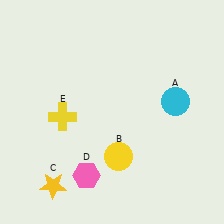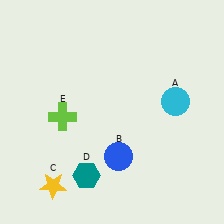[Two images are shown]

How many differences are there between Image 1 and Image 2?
There are 3 differences between the two images.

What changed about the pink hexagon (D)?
In Image 1, D is pink. In Image 2, it changed to teal.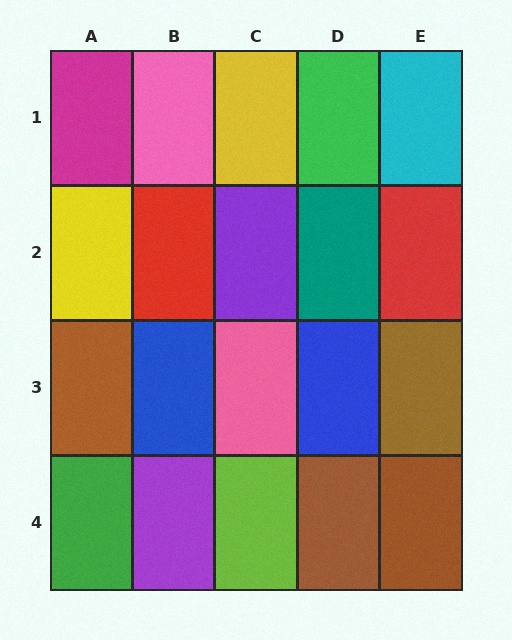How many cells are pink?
2 cells are pink.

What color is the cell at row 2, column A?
Yellow.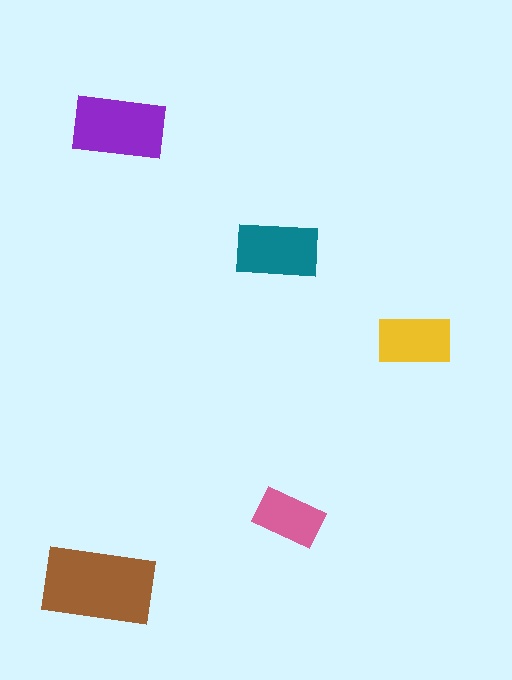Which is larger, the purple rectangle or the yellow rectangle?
The purple one.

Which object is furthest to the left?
The brown rectangle is leftmost.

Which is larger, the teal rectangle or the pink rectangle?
The teal one.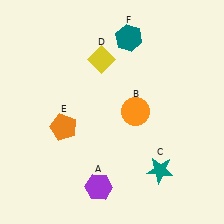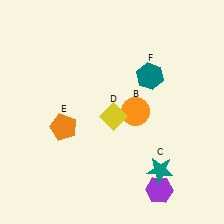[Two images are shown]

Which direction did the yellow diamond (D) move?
The yellow diamond (D) moved down.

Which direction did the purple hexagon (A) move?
The purple hexagon (A) moved right.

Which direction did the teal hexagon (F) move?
The teal hexagon (F) moved down.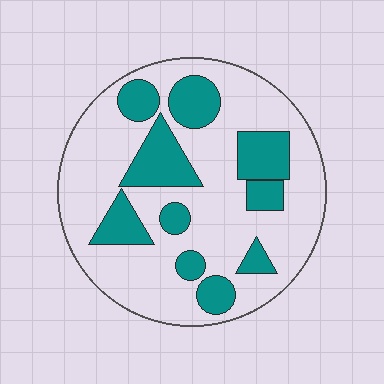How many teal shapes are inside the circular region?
10.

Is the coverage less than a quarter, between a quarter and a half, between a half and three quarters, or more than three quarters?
Between a quarter and a half.